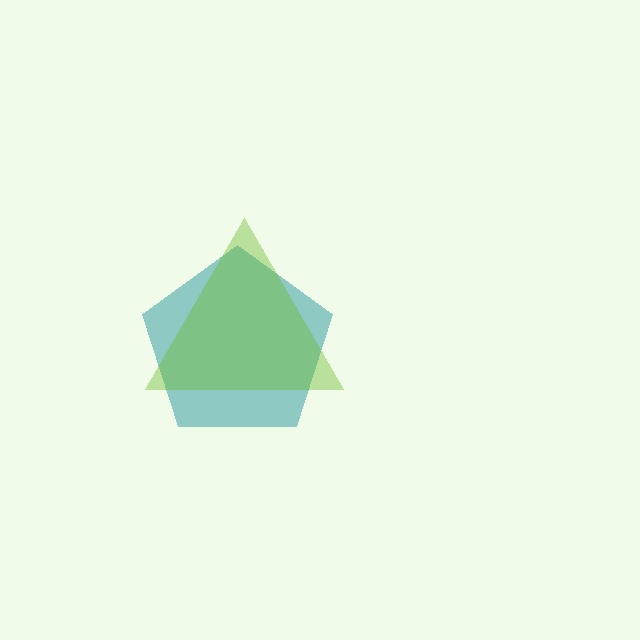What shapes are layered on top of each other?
The layered shapes are: a teal pentagon, a lime triangle.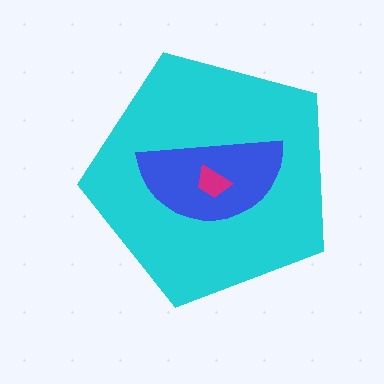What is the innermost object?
The magenta trapezoid.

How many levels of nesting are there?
3.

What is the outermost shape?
The cyan pentagon.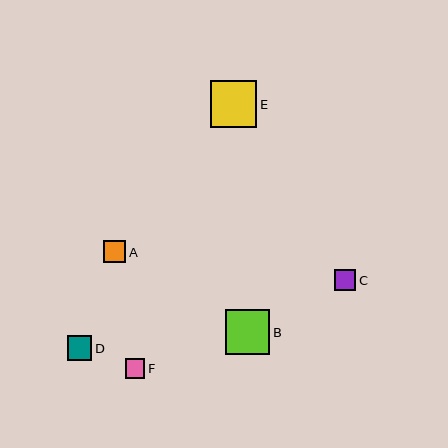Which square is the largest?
Square E is the largest with a size of approximately 47 pixels.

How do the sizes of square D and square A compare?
Square D and square A are approximately the same size.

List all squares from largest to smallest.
From largest to smallest: E, B, D, A, C, F.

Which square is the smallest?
Square F is the smallest with a size of approximately 20 pixels.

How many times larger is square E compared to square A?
Square E is approximately 2.1 times the size of square A.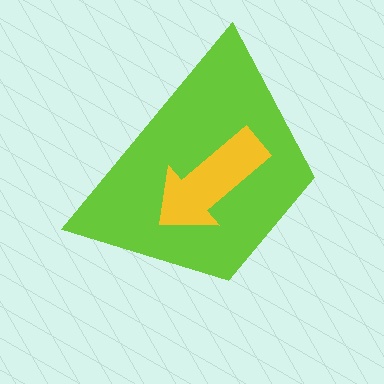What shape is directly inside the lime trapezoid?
The yellow arrow.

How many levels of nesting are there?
2.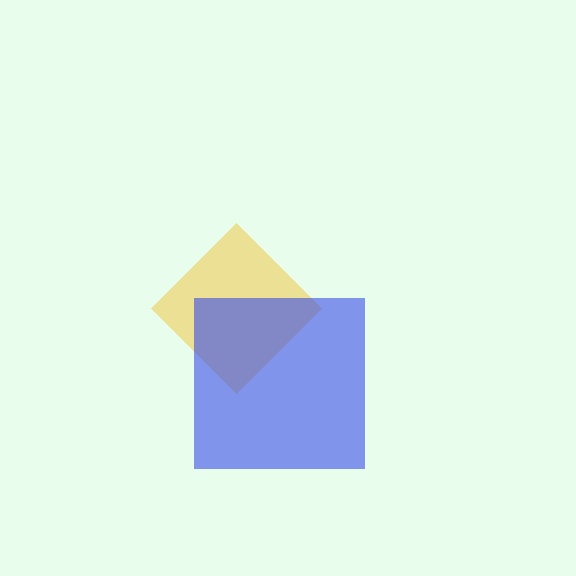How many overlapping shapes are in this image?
There are 2 overlapping shapes in the image.